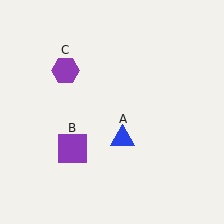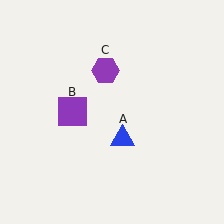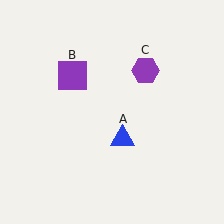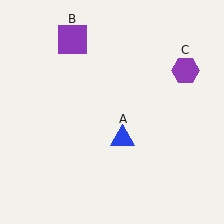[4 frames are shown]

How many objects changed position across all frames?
2 objects changed position: purple square (object B), purple hexagon (object C).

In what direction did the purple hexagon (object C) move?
The purple hexagon (object C) moved right.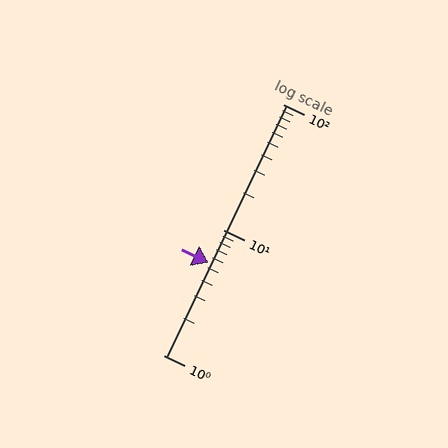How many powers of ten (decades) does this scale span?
The scale spans 2 decades, from 1 to 100.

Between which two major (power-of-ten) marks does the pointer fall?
The pointer is between 1 and 10.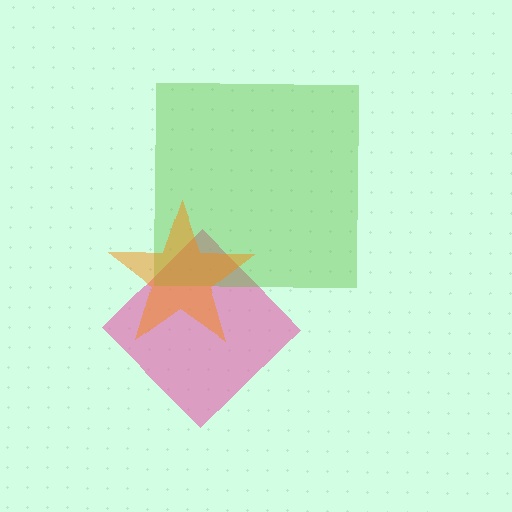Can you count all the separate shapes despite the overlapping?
Yes, there are 3 separate shapes.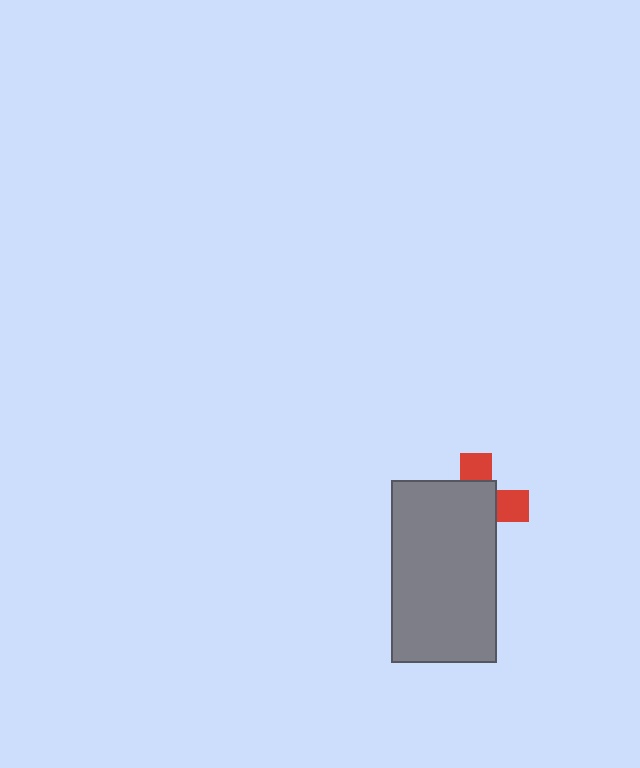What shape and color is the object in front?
The object in front is a gray rectangle.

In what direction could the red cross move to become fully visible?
The red cross could move toward the upper-right. That would shift it out from behind the gray rectangle entirely.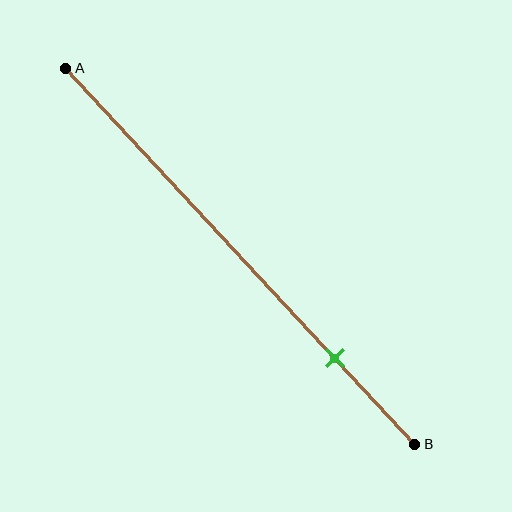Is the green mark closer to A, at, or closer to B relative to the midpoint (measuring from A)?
The green mark is closer to point B than the midpoint of segment AB.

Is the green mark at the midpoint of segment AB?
No, the mark is at about 75% from A, not at the 50% midpoint.